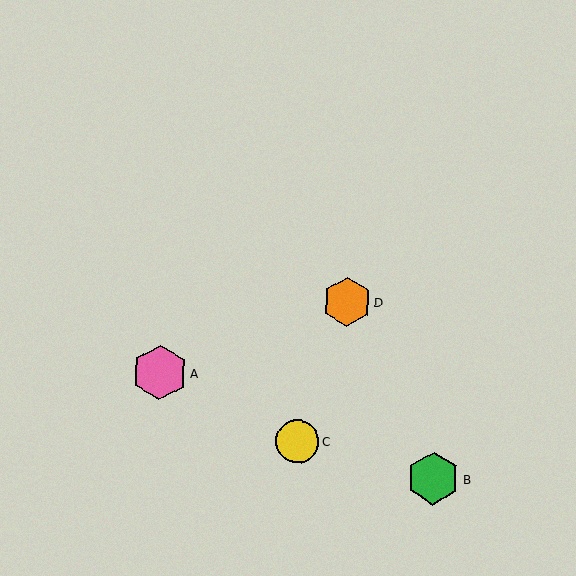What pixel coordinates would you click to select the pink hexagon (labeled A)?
Click at (160, 373) to select the pink hexagon A.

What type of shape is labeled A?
Shape A is a pink hexagon.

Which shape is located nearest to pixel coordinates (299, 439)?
The yellow circle (labeled C) at (297, 441) is nearest to that location.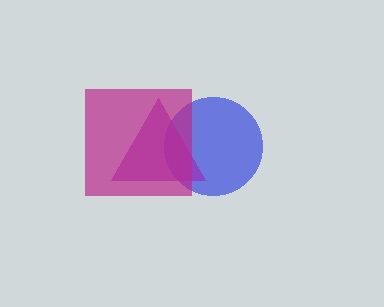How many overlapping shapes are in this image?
There are 3 overlapping shapes in the image.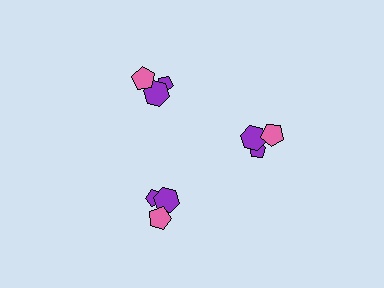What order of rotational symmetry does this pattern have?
This pattern has 3-fold rotational symmetry.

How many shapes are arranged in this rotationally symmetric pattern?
There are 9 shapes, arranged in 3 groups of 3.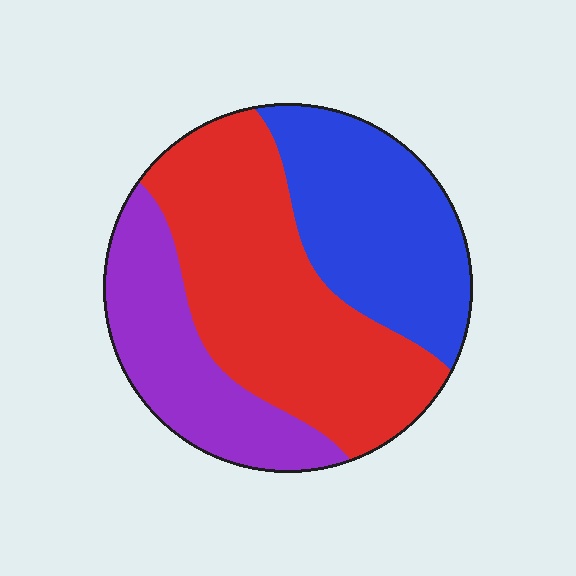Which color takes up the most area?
Red, at roughly 45%.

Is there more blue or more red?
Red.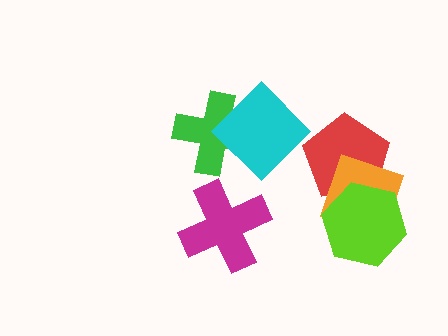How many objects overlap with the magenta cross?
0 objects overlap with the magenta cross.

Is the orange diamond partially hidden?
Yes, it is partially covered by another shape.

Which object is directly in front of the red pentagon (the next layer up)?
The orange diamond is directly in front of the red pentagon.